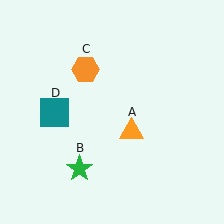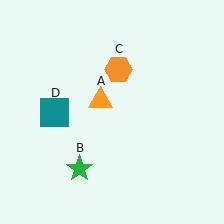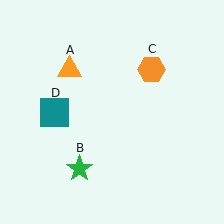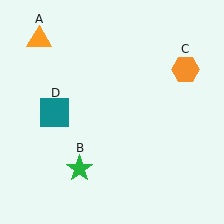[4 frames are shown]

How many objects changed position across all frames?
2 objects changed position: orange triangle (object A), orange hexagon (object C).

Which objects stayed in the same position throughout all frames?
Green star (object B) and teal square (object D) remained stationary.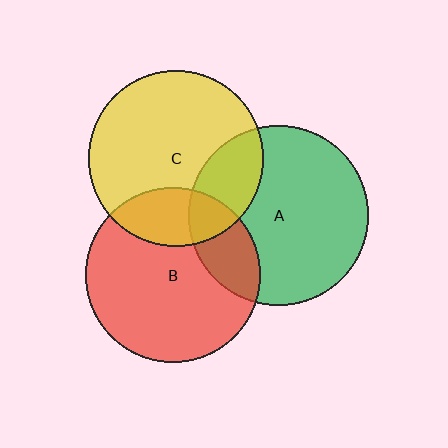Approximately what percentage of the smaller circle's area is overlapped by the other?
Approximately 20%.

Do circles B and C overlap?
Yes.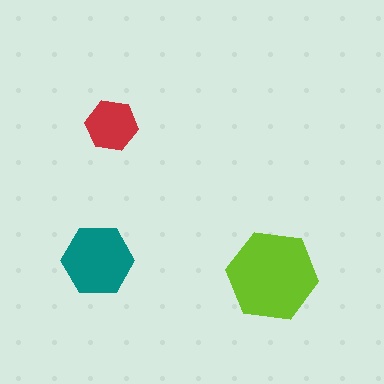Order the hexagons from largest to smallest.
the lime one, the teal one, the red one.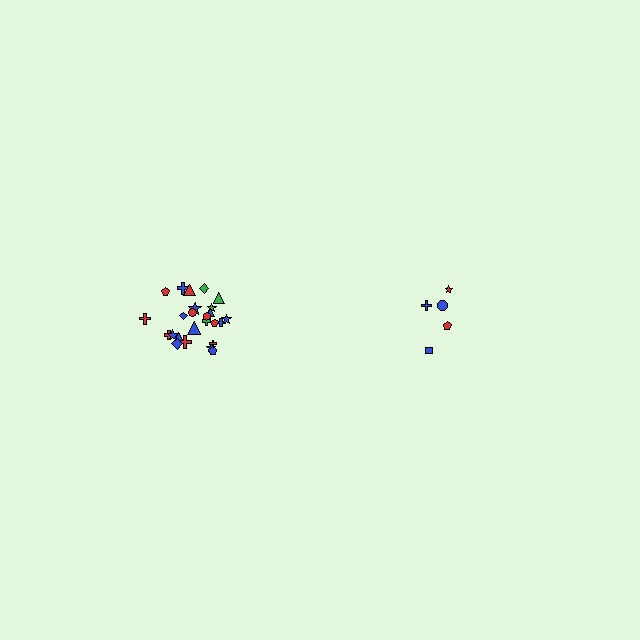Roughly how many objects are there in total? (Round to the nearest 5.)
Roughly 30 objects in total.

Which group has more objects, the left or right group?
The left group.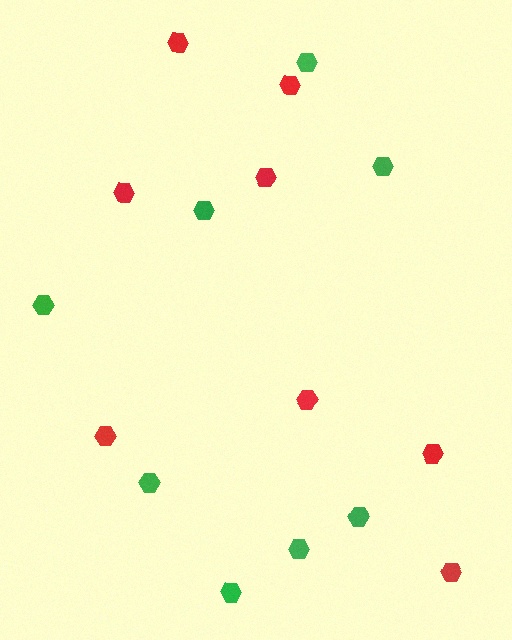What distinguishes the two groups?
There are 2 groups: one group of green hexagons (8) and one group of red hexagons (8).